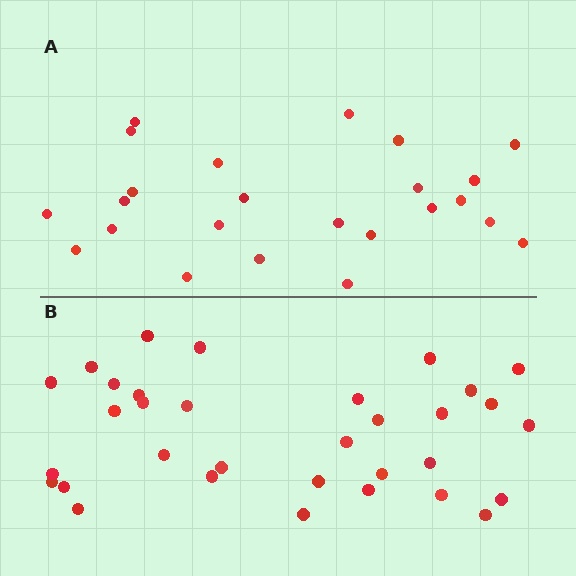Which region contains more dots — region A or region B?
Region B (the bottom region) has more dots.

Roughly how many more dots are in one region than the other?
Region B has roughly 8 or so more dots than region A.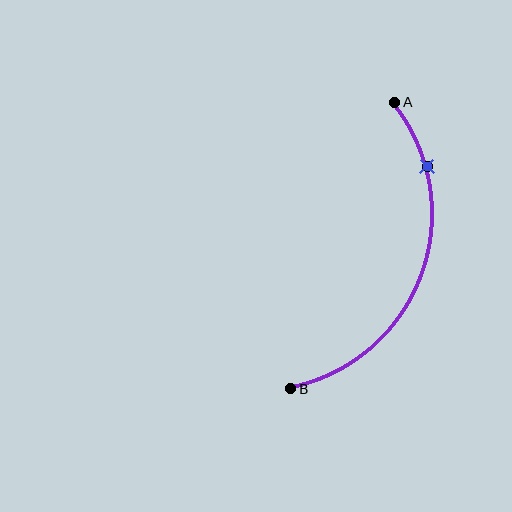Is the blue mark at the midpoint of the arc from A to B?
No. The blue mark lies on the arc but is closer to endpoint A. The arc midpoint would be at the point on the curve equidistant along the arc from both A and B.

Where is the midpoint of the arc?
The arc midpoint is the point on the curve farthest from the straight line joining A and B. It sits to the right of that line.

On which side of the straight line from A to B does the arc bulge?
The arc bulges to the right of the straight line connecting A and B.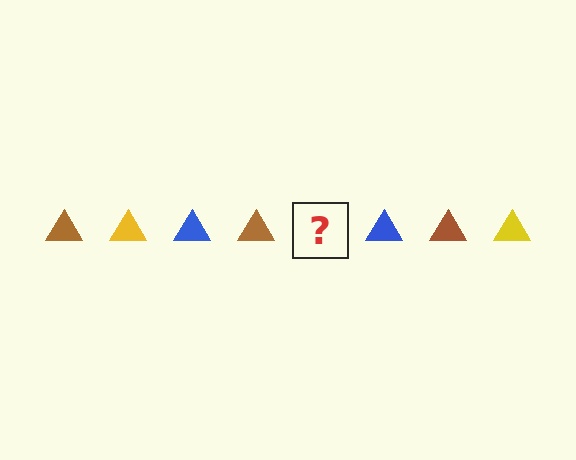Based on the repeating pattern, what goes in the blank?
The blank should be a yellow triangle.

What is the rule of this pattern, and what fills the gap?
The rule is that the pattern cycles through brown, yellow, blue triangles. The gap should be filled with a yellow triangle.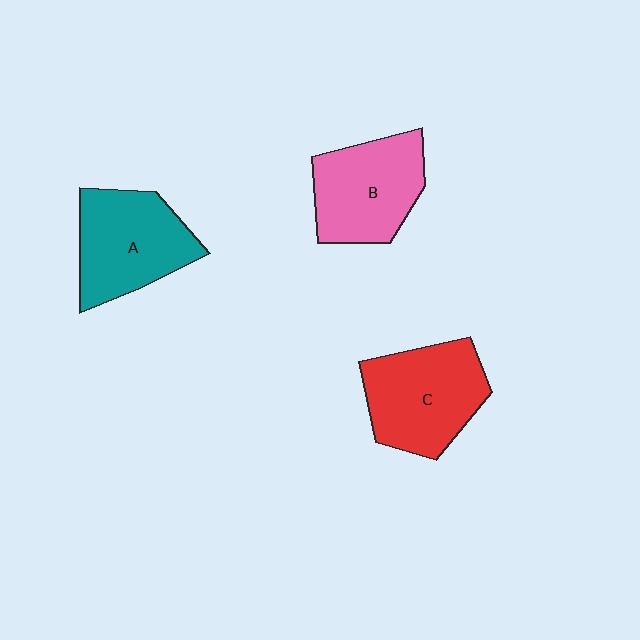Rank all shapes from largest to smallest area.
From largest to smallest: C (red), A (teal), B (pink).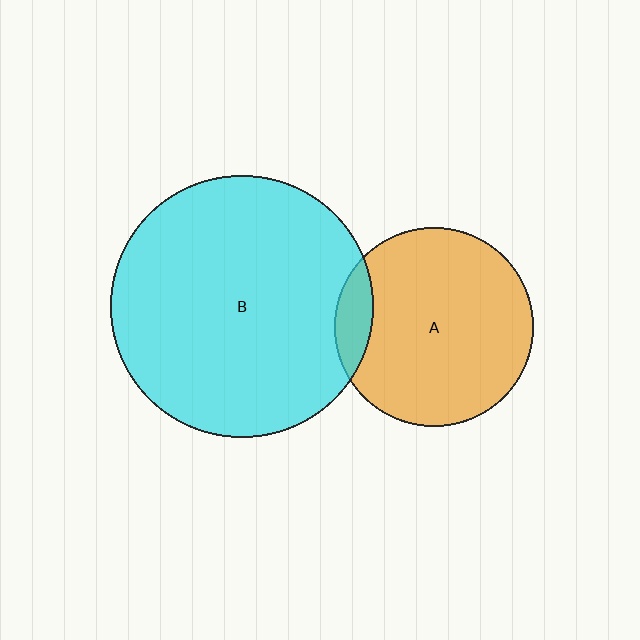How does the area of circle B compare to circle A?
Approximately 1.7 times.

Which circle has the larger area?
Circle B (cyan).